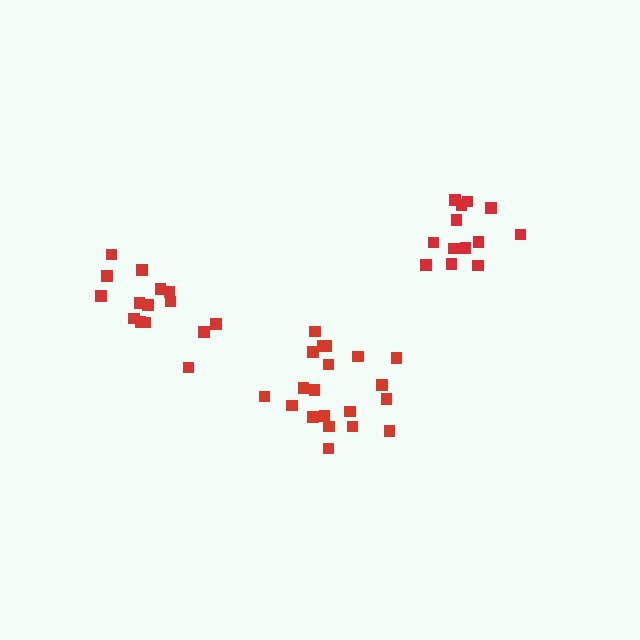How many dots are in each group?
Group 1: 20 dots, Group 2: 15 dots, Group 3: 14 dots (49 total).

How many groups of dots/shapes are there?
There are 3 groups.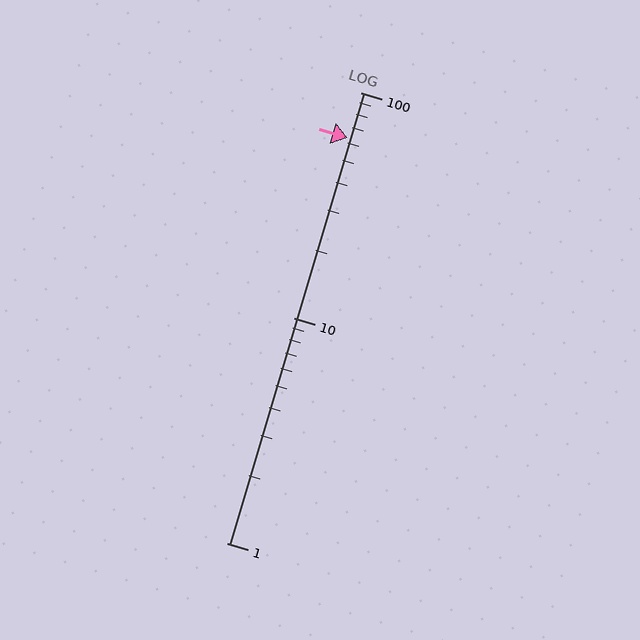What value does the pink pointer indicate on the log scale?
The pointer indicates approximately 63.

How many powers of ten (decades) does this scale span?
The scale spans 2 decades, from 1 to 100.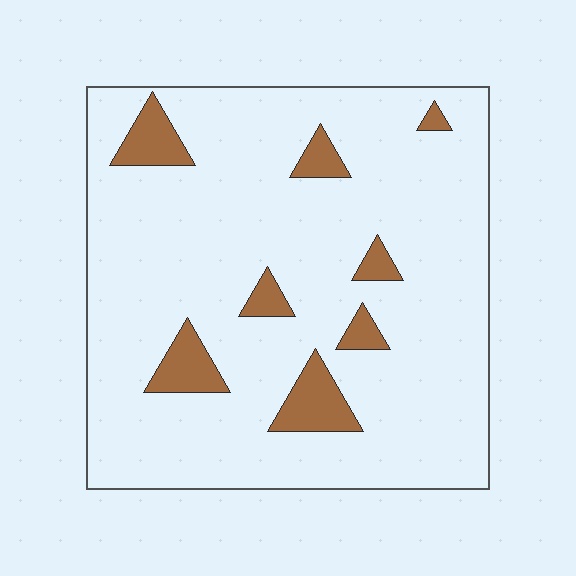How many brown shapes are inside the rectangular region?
8.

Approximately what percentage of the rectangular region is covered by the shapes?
Approximately 10%.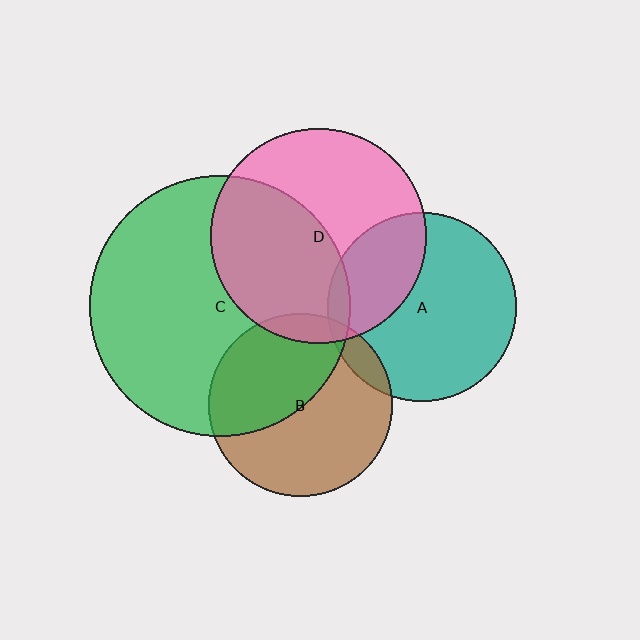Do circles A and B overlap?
Yes.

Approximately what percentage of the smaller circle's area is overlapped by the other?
Approximately 10%.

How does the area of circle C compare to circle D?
Approximately 1.5 times.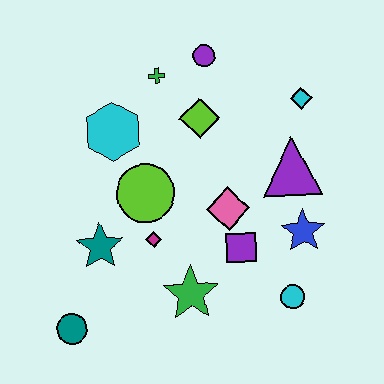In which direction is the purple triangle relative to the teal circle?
The purple triangle is to the right of the teal circle.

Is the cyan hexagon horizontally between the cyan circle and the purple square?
No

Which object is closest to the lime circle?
The magenta diamond is closest to the lime circle.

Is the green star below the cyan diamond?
Yes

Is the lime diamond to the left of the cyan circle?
Yes